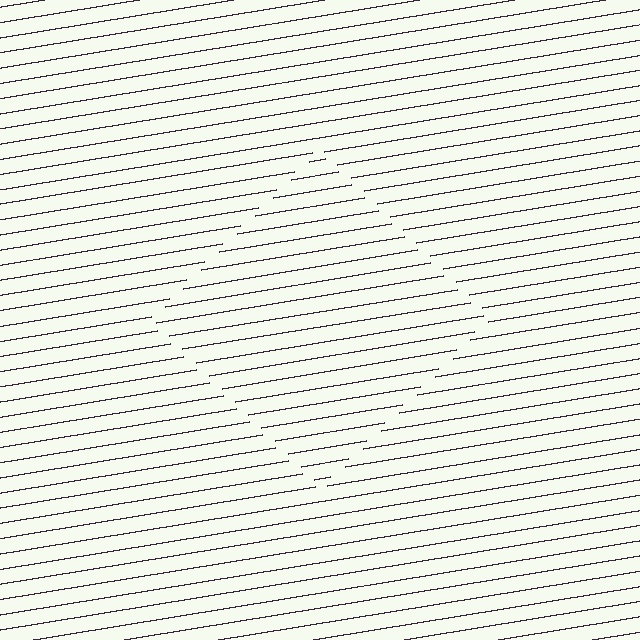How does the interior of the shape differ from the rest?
The interior of the shape contains the same grating, shifted by half a period — the contour is defined by the phase discontinuity where line-ends from the inner and outer gratings abut.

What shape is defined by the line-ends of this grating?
An illusory square. The interior of the shape contains the same grating, shifted by half a period — the contour is defined by the phase discontinuity where line-ends from the inner and outer gratings abut.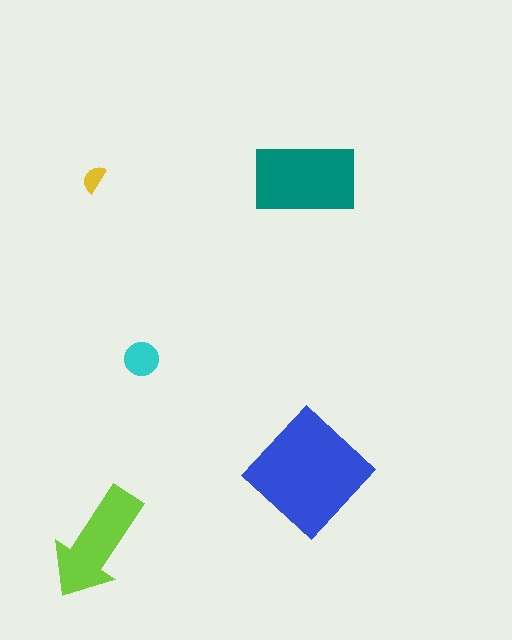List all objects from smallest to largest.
The yellow semicircle, the cyan circle, the lime arrow, the teal rectangle, the blue diamond.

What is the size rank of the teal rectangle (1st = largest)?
2nd.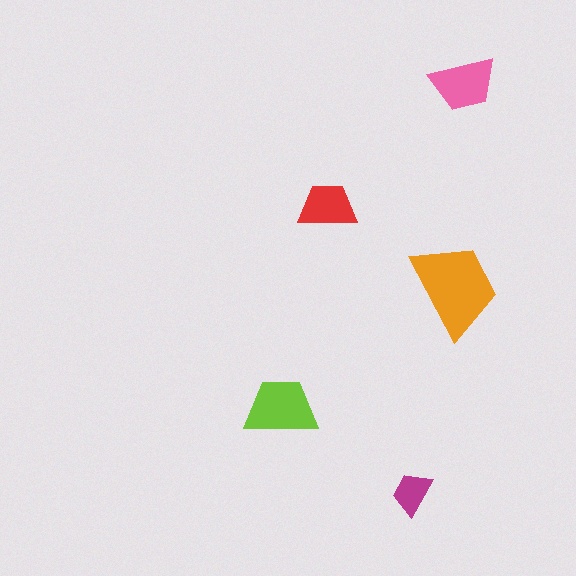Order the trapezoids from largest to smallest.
the orange one, the lime one, the pink one, the red one, the magenta one.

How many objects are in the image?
There are 5 objects in the image.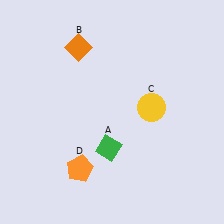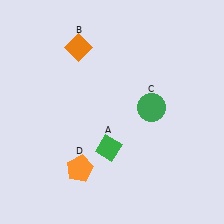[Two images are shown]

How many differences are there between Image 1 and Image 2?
There is 1 difference between the two images.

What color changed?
The circle (C) changed from yellow in Image 1 to green in Image 2.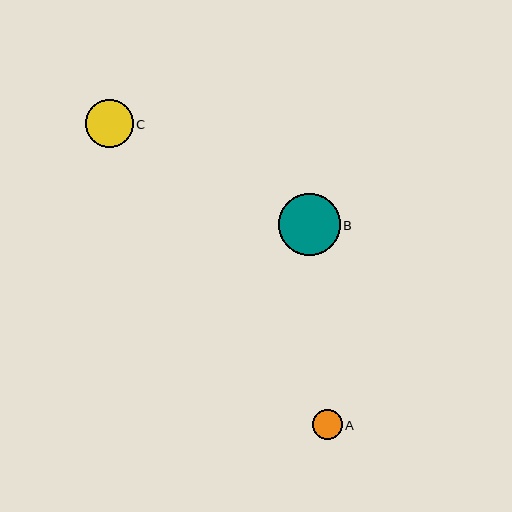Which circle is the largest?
Circle B is the largest with a size of approximately 62 pixels.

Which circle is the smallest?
Circle A is the smallest with a size of approximately 30 pixels.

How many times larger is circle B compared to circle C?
Circle B is approximately 1.3 times the size of circle C.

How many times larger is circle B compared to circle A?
Circle B is approximately 2.1 times the size of circle A.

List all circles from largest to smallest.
From largest to smallest: B, C, A.